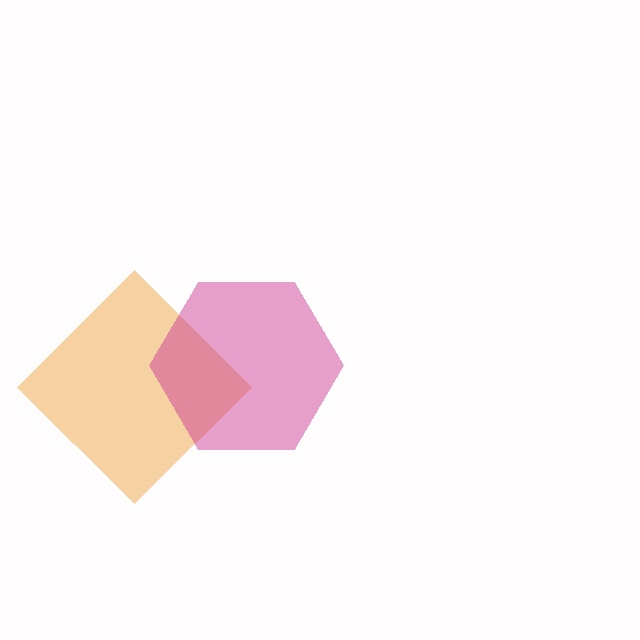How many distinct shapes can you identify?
There are 2 distinct shapes: an orange diamond, a magenta hexagon.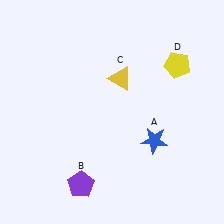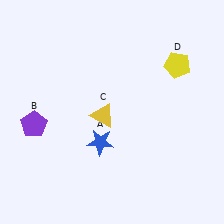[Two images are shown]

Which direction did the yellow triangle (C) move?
The yellow triangle (C) moved down.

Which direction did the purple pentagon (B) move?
The purple pentagon (B) moved up.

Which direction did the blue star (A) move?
The blue star (A) moved left.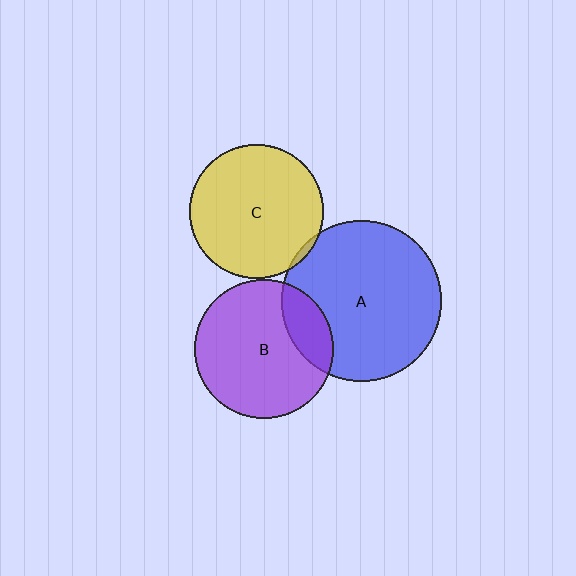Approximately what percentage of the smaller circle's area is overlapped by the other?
Approximately 5%.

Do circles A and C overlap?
Yes.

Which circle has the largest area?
Circle A (blue).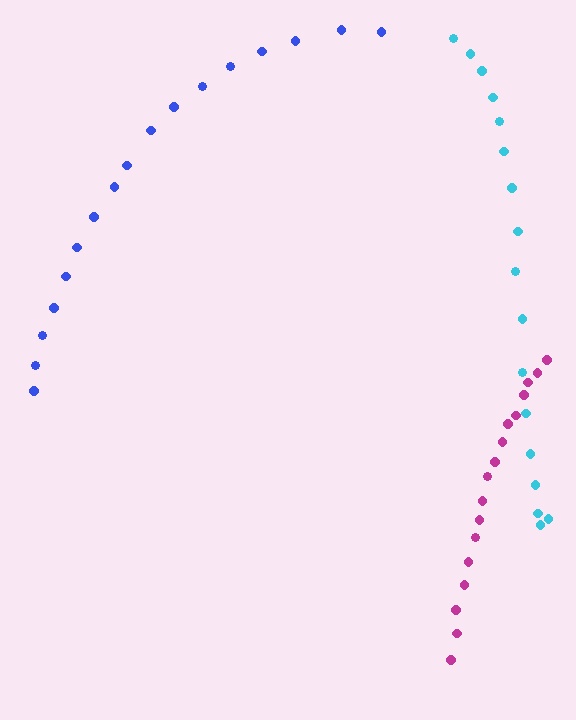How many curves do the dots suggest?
There are 3 distinct paths.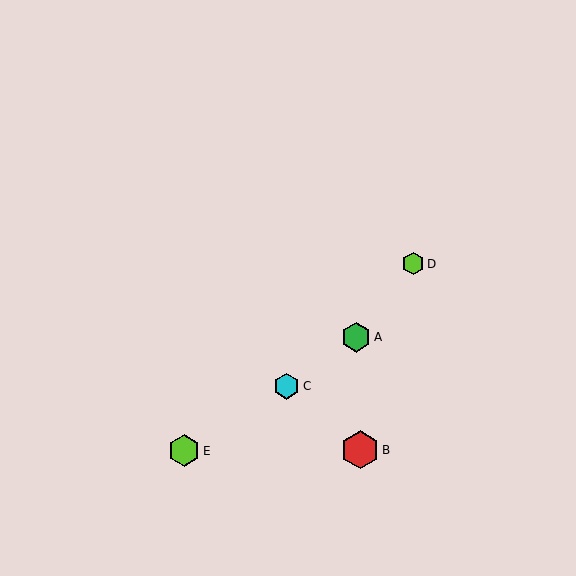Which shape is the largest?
The red hexagon (labeled B) is the largest.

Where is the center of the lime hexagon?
The center of the lime hexagon is at (184, 451).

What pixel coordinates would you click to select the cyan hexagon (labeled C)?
Click at (287, 386) to select the cyan hexagon C.